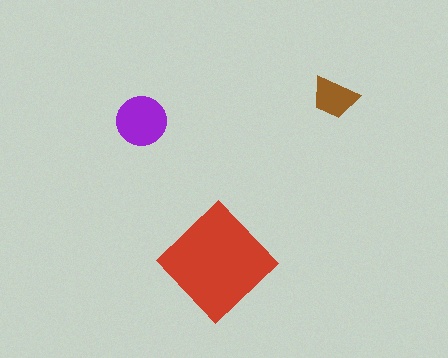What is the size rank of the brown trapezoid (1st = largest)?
3rd.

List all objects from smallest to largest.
The brown trapezoid, the purple circle, the red diamond.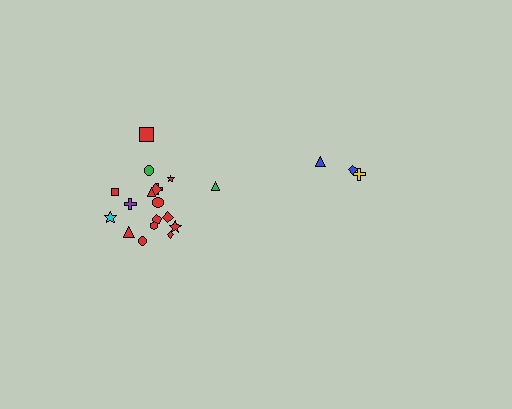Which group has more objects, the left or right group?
The left group.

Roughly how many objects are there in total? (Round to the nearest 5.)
Roughly 20 objects in total.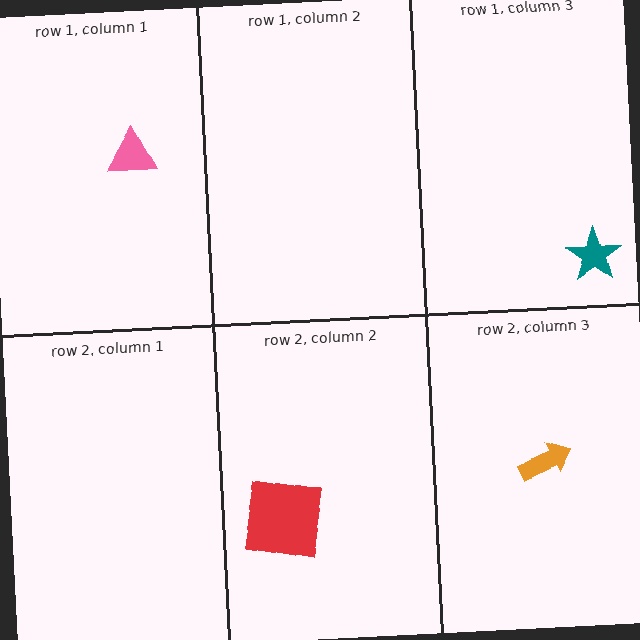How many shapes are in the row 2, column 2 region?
1.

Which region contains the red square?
The row 2, column 2 region.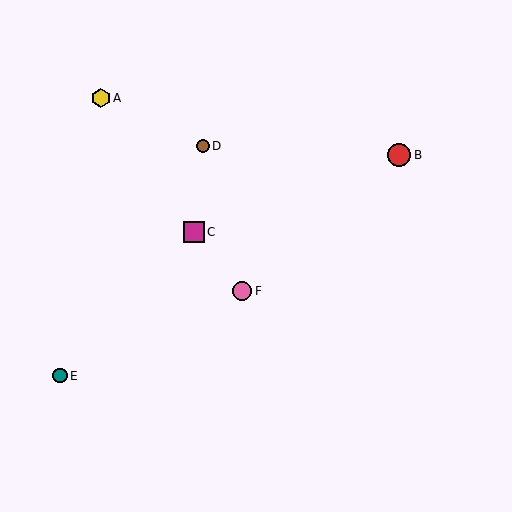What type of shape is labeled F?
Shape F is a pink circle.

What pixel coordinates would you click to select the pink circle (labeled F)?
Click at (242, 291) to select the pink circle F.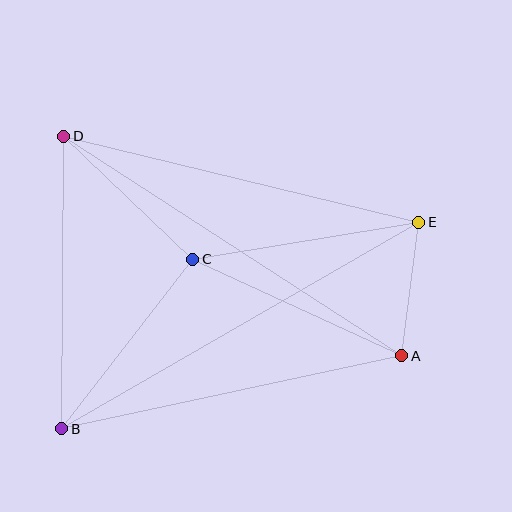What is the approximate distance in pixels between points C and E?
The distance between C and E is approximately 229 pixels.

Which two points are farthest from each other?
Points B and E are farthest from each other.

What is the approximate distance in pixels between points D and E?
The distance between D and E is approximately 365 pixels.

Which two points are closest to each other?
Points A and E are closest to each other.